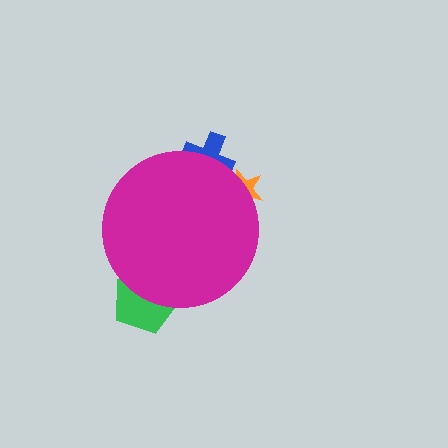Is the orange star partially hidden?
Yes, the orange star is partially hidden behind the magenta circle.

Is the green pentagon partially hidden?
Yes, the green pentagon is partially hidden behind the magenta circle.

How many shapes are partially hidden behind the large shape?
3 shapes are partially hidden.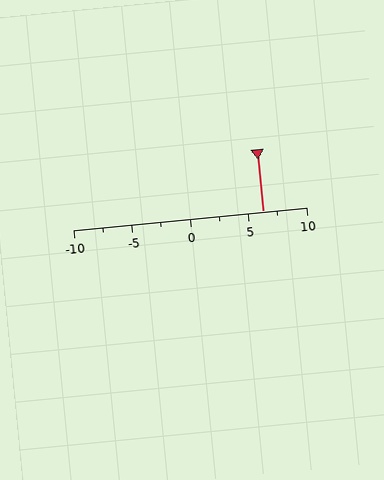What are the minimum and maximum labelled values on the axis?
The axis runs from -10 to 10.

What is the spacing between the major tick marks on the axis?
The major ticks are spaced 5 apart.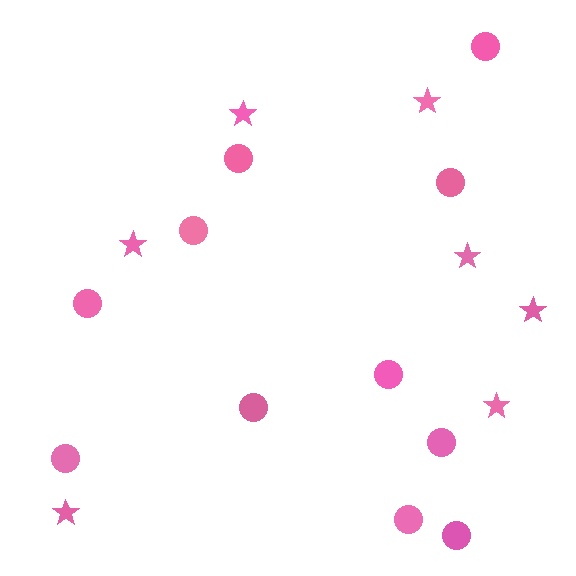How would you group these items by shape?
There are 2 groups: one group of stars (7) and one group of circles (11).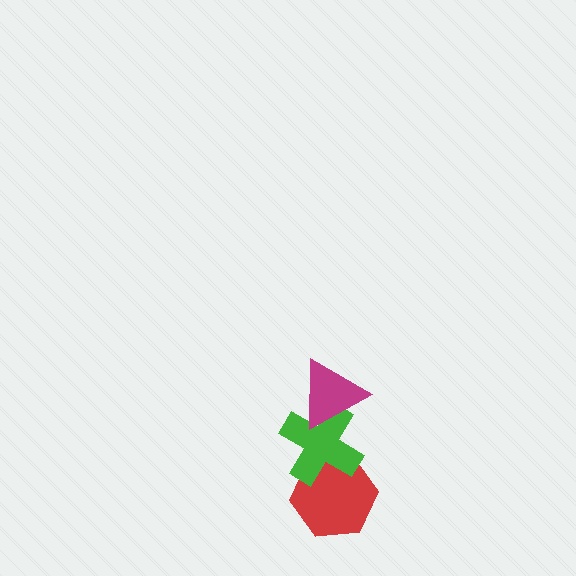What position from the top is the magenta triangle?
The magenta triangle is 1st from the top.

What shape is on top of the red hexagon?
The green cross is on top of the red hexagon.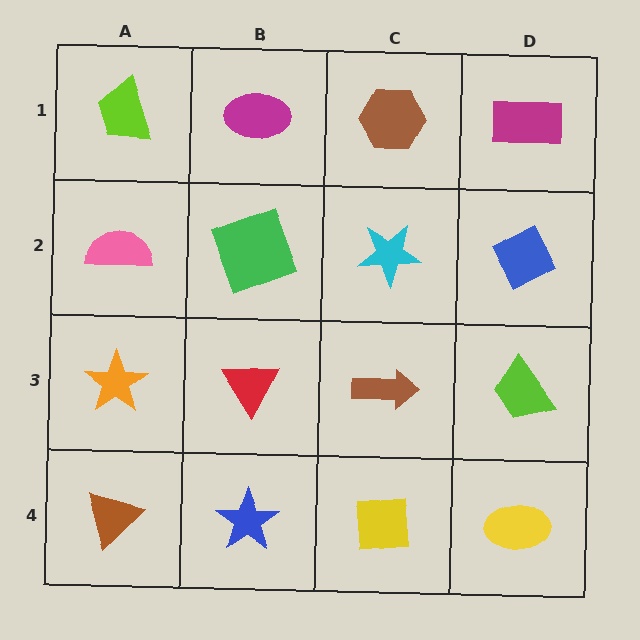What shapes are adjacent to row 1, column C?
A cyan star (row 2, column C), a magenta ellipse (row 1, column B), a magenta rectangle (row 1, column D).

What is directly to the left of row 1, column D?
A brown hexagon.